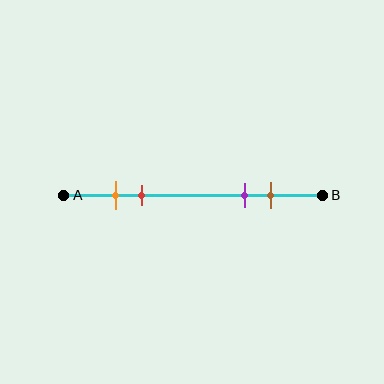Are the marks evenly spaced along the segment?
No, the marks are not evenly spaced.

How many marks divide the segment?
There are 4 marks dividing the segment.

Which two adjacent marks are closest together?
The orange and red marks are the closest adjacent pair.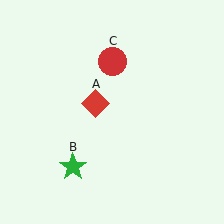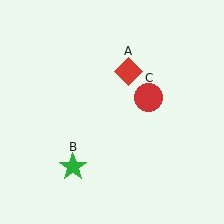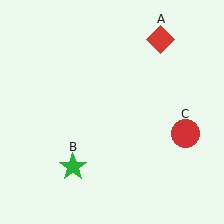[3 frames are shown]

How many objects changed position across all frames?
2 objects changed position: red diamond (object A), red circle (object C).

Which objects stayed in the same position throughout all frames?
Green star (object B) remained stationary.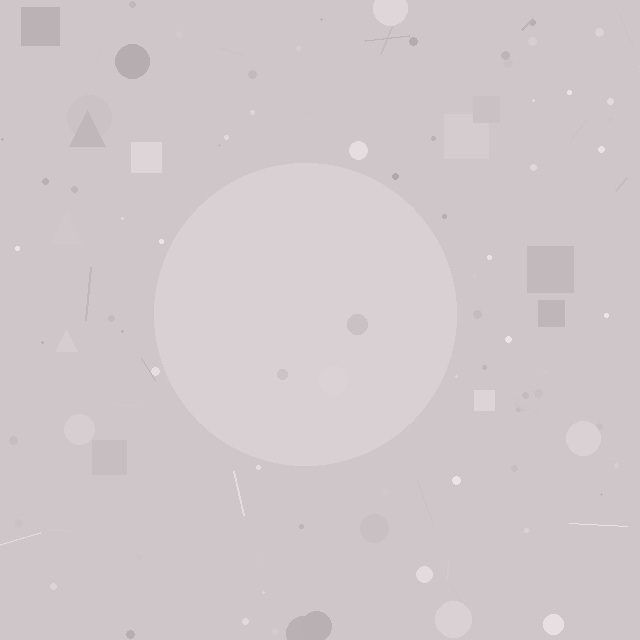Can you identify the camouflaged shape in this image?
The camouflaged shape is a circle.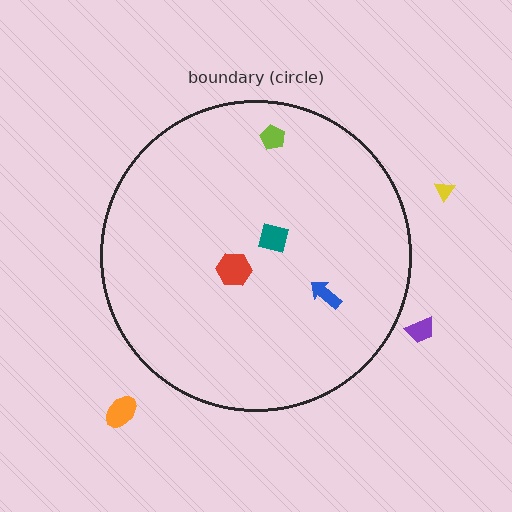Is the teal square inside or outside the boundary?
Inside.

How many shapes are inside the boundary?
4 inside, 3 outside.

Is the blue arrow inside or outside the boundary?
Inside.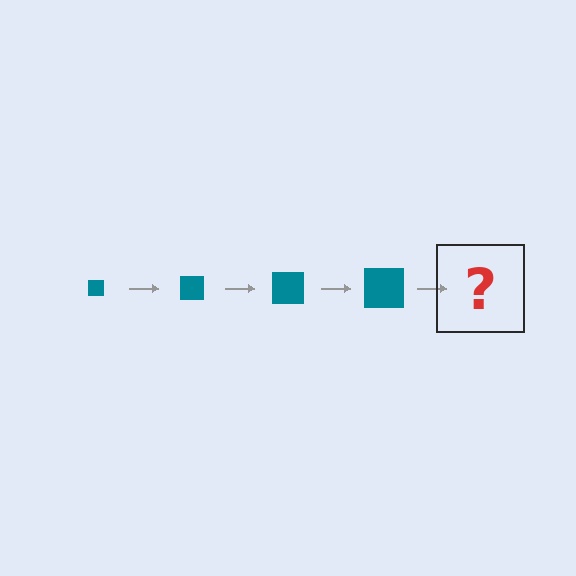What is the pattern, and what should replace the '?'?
The pattern is that the square gets progressively larger each step. The '?' should be a teal square, larger than the previous one.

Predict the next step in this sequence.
The next step is a teal square, larger than the previous one.